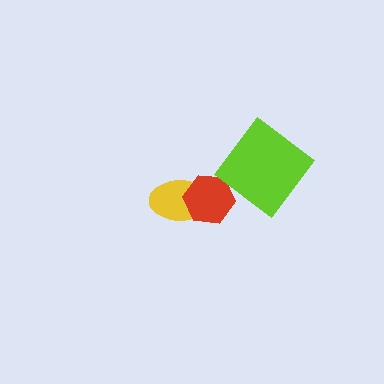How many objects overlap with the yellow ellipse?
1 object overlaps with the yellow ellipse.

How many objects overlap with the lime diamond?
0 objects overlap with the lime diamond.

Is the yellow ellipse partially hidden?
Yes, it is partially covered by another shape.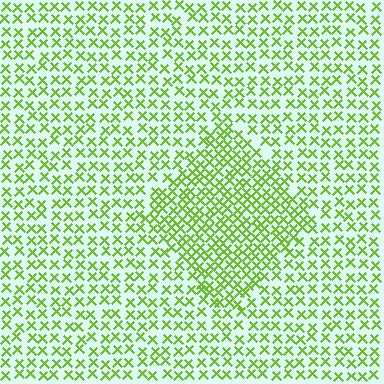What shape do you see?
I see a diamond.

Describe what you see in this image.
The image contains small lime elements arranged at two different densities. A diamond-shaped region is visible where the elements are more densely packed than the surrounding area.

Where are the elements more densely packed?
The elements are more densely packed inside the diamond boundary.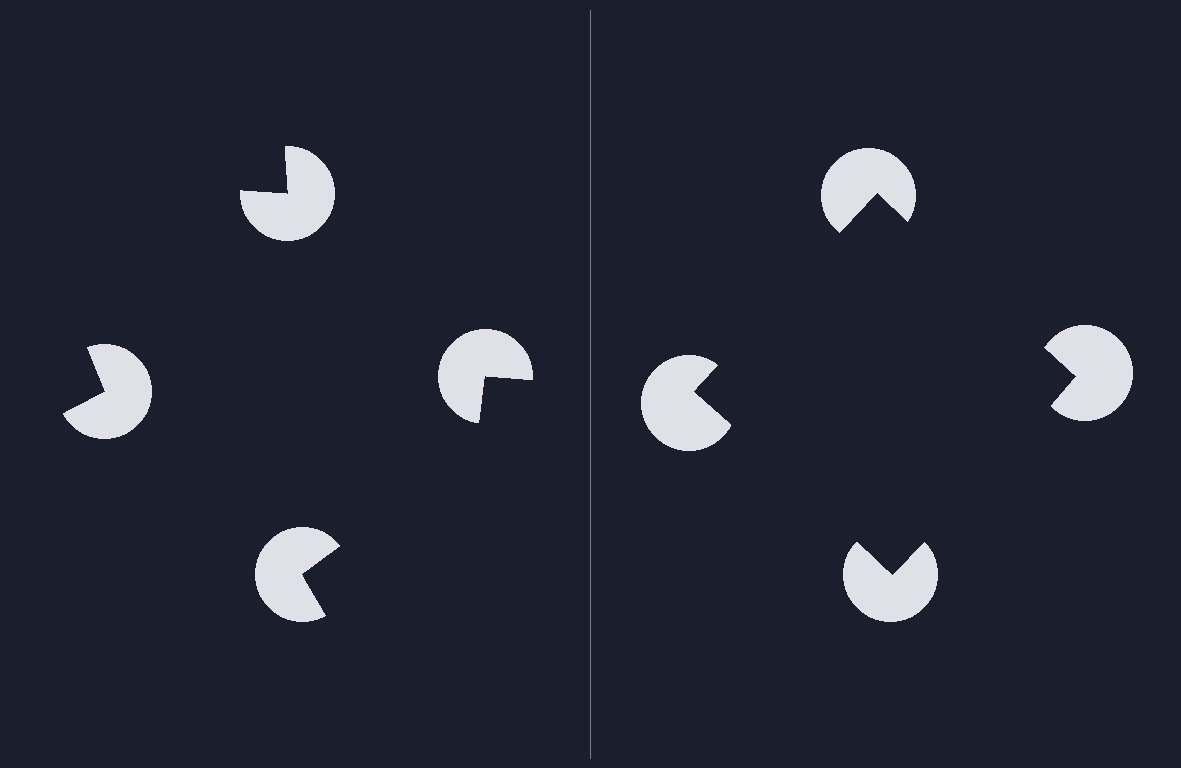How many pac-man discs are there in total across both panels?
8 — 4 on each side.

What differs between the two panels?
The pac-man discs are positioned identically on both sides; only the wedge orientations differ. On the right they align to a square; on the left they are misaligned.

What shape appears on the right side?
An illusory square.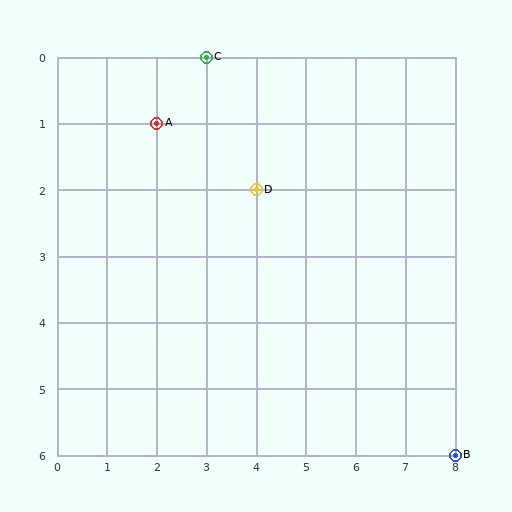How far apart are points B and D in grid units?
Points B and D are 4 columns and 4 rows apart (about 5.7 grid units diagonally).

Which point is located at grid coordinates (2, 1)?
Point A is at (2, 1).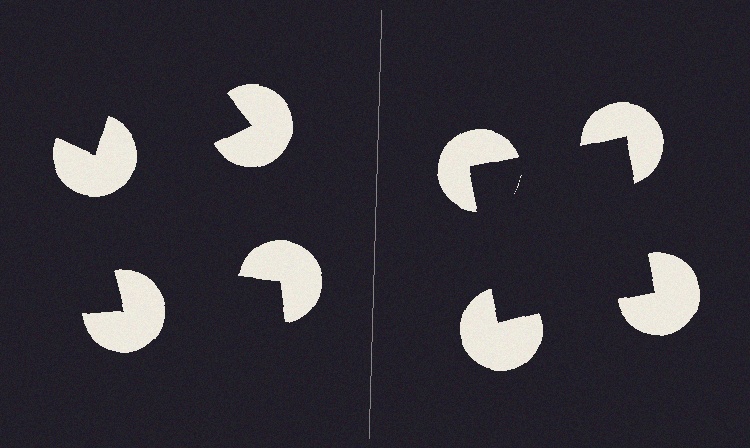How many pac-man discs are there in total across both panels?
8 — 4 on each side.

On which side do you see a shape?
An illusory square appears on the right side. On the left side the wedge cuts are rotated, so no coherent shape forms.